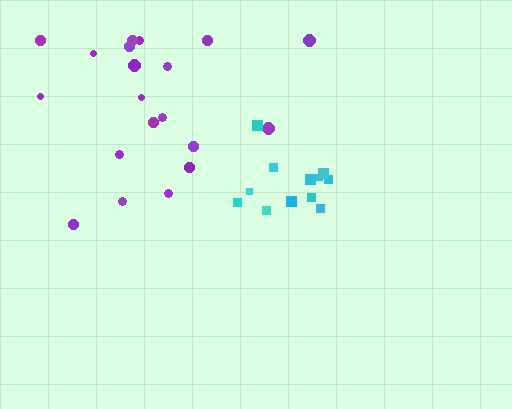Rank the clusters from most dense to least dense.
cyan, purple.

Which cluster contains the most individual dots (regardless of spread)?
Purple (20).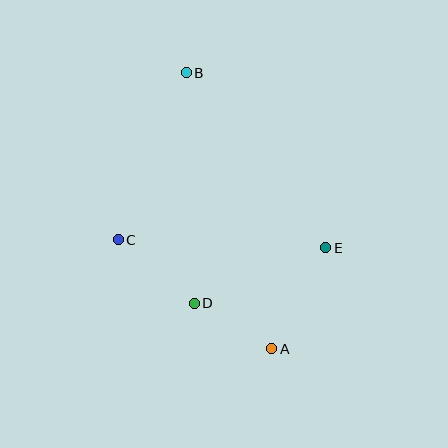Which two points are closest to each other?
Points A and D are closest to each other.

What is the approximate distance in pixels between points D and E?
The distance between D and E is approximately 143 pixels.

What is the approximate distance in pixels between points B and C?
The distance between B and C is approximately 181 pixels.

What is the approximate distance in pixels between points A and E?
The distance between A and E is approximately 115 pixels.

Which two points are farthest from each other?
Points A and B are farthest from each other.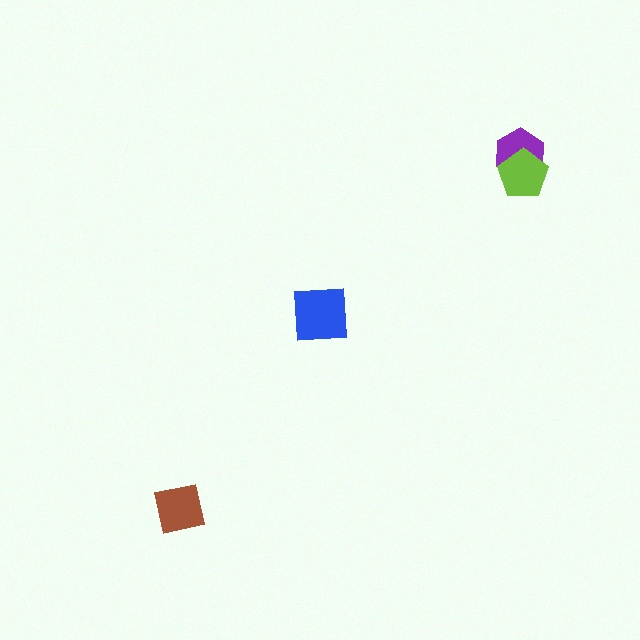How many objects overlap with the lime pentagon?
1 object overlaps with the lime pentagon.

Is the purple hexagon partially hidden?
Yes, it is partially covered by another shape.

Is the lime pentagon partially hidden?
No, no other shape covers it.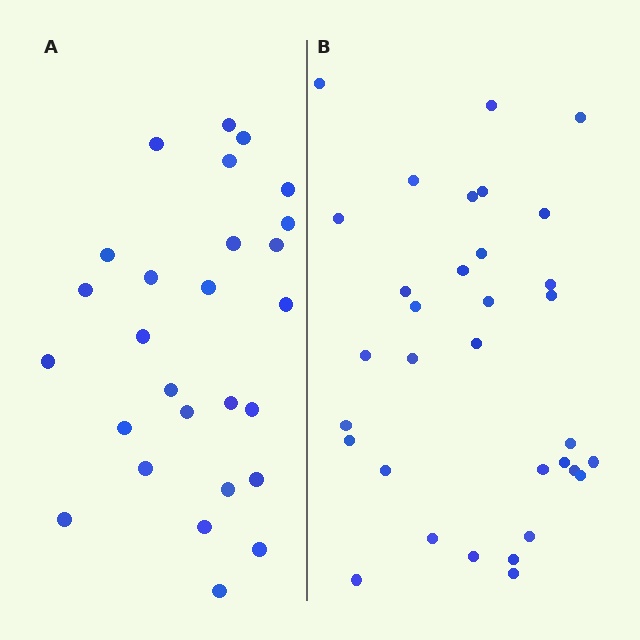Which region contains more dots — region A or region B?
Region B (the right region) has more dots.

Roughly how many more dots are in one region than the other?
Region B has about 6 more dots than region A.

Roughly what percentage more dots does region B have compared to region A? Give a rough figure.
About 20% more.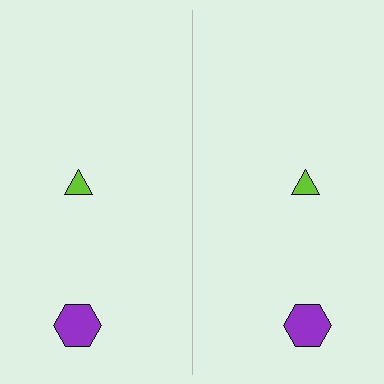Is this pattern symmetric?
Yes, this pattern has bilateral (reflection) symmetry.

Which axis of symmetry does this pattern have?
The pattern has a vertical axis of symmetry running through the center of the image.